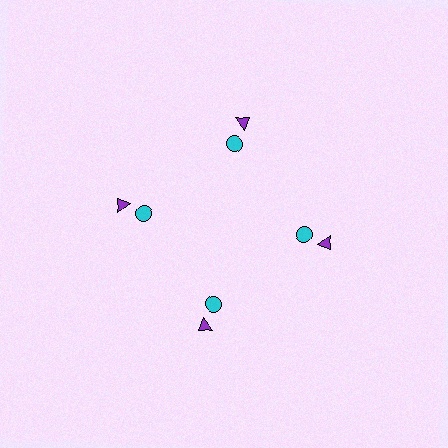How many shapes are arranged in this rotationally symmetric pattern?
There are 8 shapes, arranged in 4 groups of 2.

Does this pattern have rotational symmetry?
Yes, this pattern has 4-fold rotational symmetry. It looks the same after rotating 90 degrees around the center.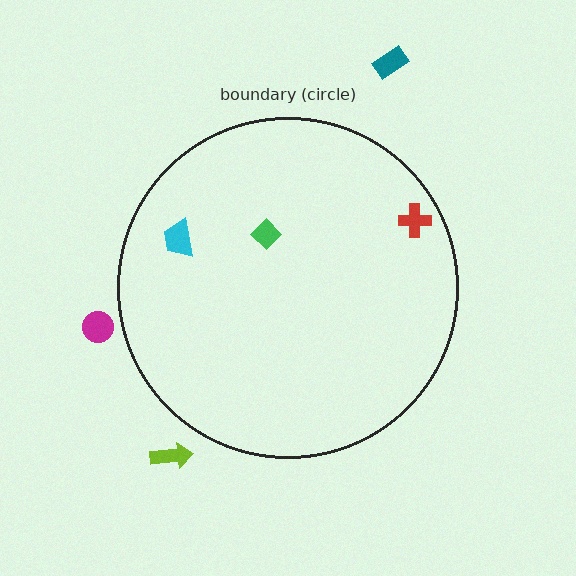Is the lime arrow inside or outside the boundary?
Outside.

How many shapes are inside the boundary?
3 inside, 3 outside.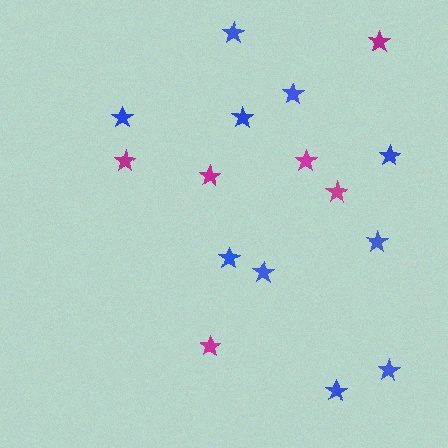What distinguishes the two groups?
There are 2 groups: one group of blue stars (10) and one group of magenta stars (6).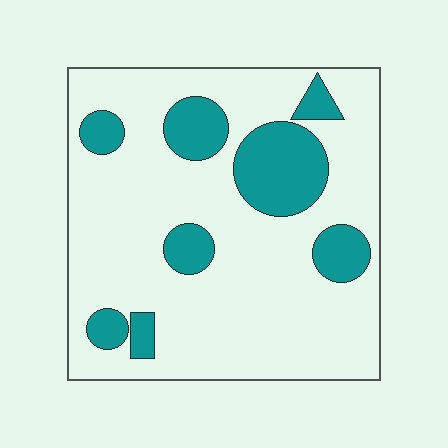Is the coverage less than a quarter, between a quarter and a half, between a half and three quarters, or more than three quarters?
Less than a quarter.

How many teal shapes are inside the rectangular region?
8.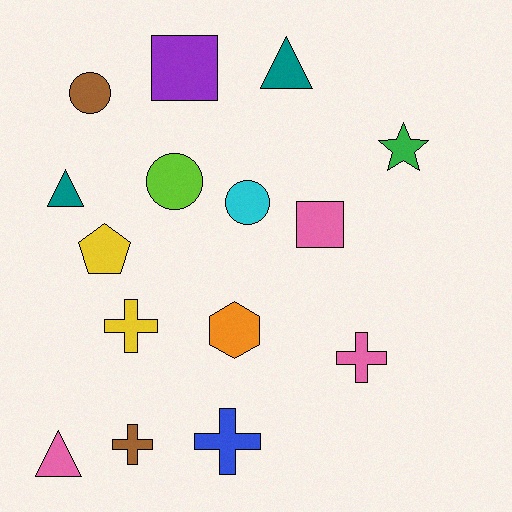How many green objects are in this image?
There is 1 green object.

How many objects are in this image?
There are 15 objects.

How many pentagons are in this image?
There is 1 pentagon.